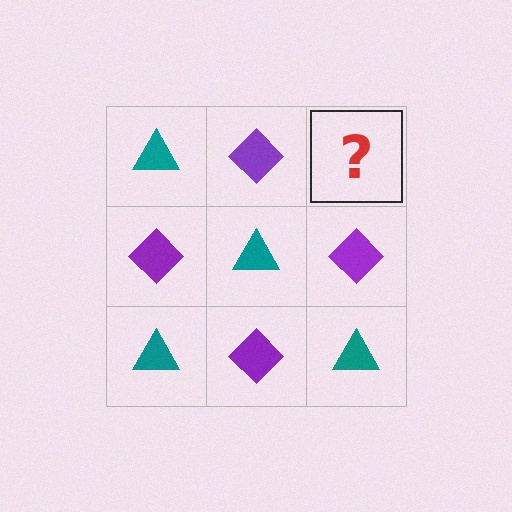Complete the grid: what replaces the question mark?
The question mark should be replaced with a teal triangle.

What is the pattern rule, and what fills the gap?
The rule is that it alternates teal triangle and purple diamond in a checkerboard pattern. The gap should be filled with a teal triangle.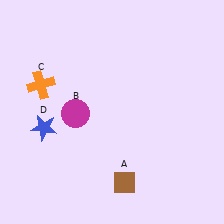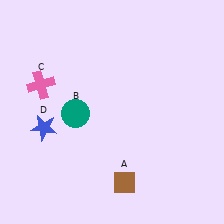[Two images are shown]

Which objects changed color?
B changed from magenta to teal. C changed from orange to pink.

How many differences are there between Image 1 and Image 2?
There are 2 differences between the two images.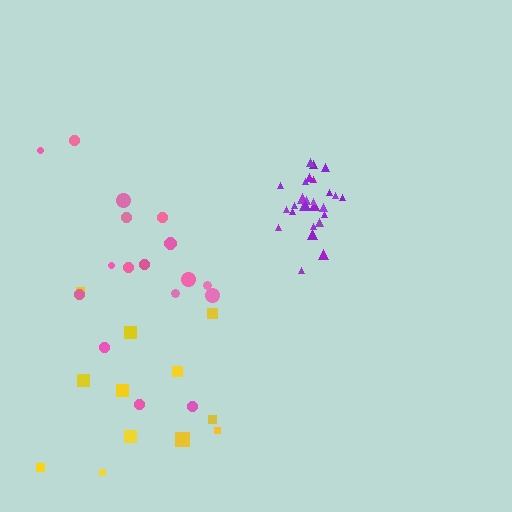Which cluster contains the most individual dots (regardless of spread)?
Purple (27).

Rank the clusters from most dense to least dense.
purple, pink, yellow.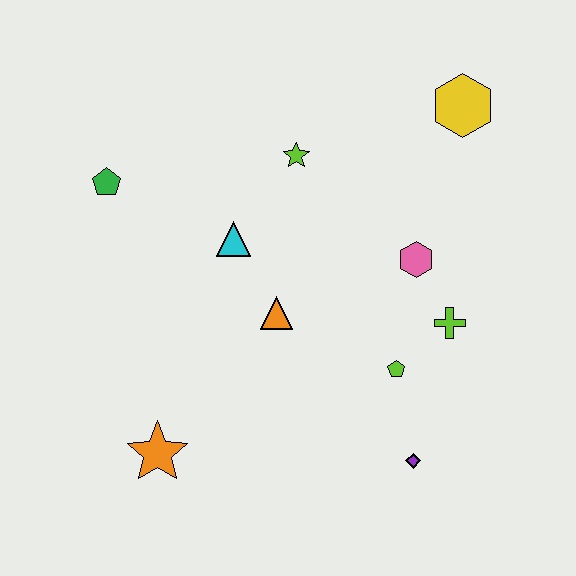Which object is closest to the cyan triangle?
The orange triangle is closest to the cyan triangle.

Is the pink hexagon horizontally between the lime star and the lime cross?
Yes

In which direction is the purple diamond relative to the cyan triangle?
The purple diamond is below the cyan triangle.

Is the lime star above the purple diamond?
Yes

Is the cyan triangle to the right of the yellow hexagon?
No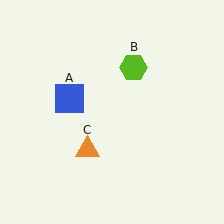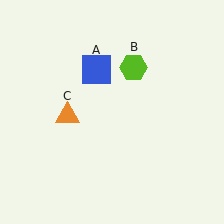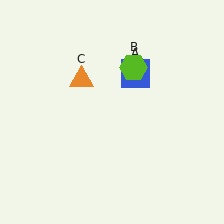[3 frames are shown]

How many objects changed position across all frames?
2 objects changed position: blue square (object A), orange triangle (object C).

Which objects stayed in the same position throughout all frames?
Lime hexagon (object B) remained stationary.